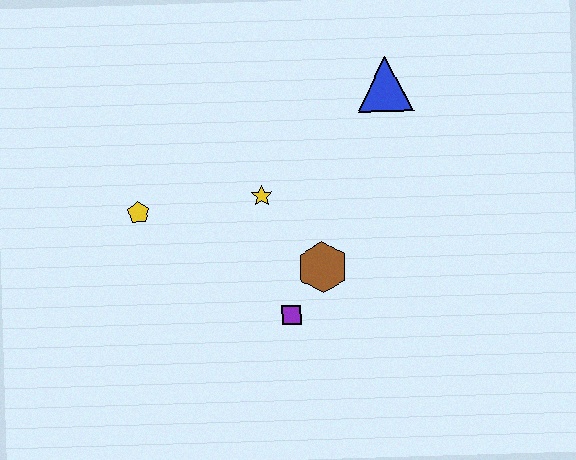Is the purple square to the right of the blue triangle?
No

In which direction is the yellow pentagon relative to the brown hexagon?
The yellow pentagon is to the left of the brown hexagon.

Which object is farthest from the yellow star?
The blue triangle is farthest from the yellow star.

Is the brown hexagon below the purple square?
No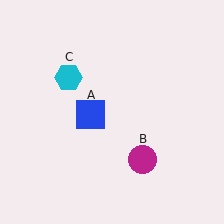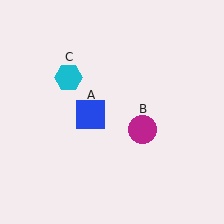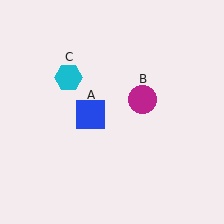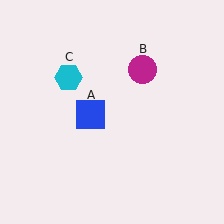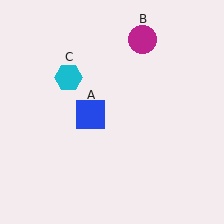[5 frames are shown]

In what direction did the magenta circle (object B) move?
The magenta circle (object B) moved up.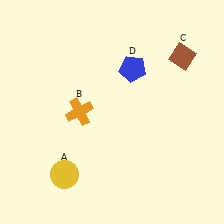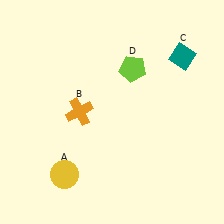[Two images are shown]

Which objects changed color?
C changed from brown to teal. D changed from blue to lime.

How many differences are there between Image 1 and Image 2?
There are 2 differences between the two images.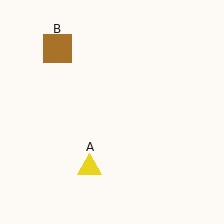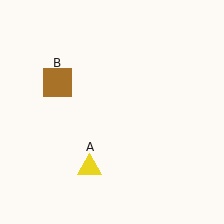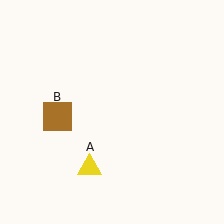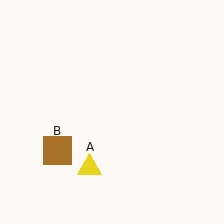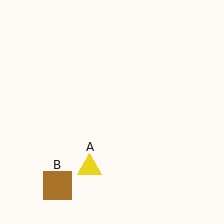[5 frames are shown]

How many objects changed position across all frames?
1 object changed position: brown square (object B).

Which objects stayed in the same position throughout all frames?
Yellow triangle (object A) remained stationary.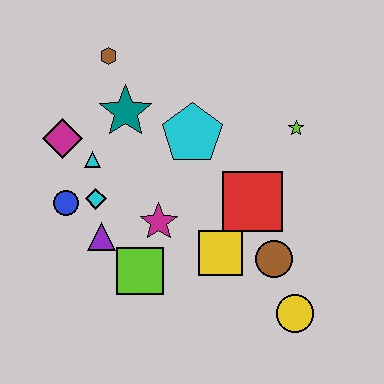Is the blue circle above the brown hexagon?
No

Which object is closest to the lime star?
The red square is closest to the lime star.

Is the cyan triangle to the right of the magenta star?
No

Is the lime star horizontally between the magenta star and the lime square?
No